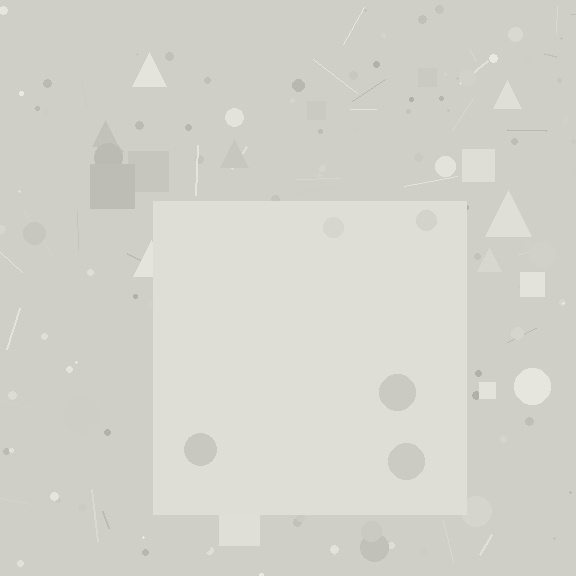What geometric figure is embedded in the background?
A square is embedded in the background.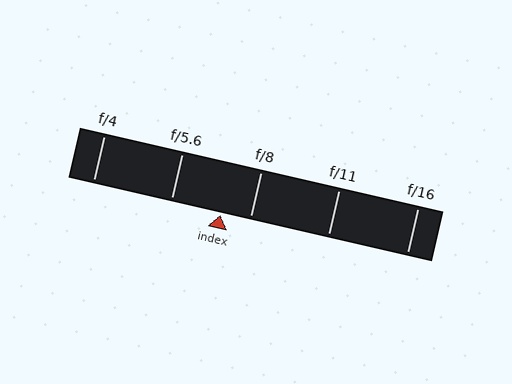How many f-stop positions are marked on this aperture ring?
There are 5 f-stop positions marked.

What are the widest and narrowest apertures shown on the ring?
The widest aperture shown is f/4 and the narrowest is f/16.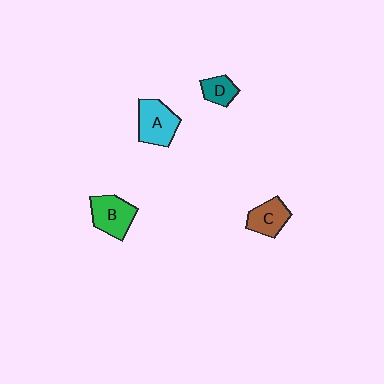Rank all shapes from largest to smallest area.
From largest to smallest: A (cyan), B (green), C (brown), D (teal).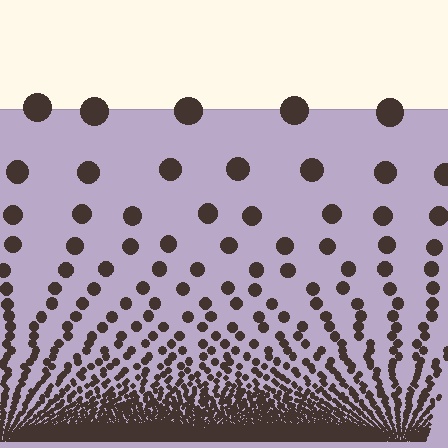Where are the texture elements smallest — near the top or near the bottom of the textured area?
Near the bottom.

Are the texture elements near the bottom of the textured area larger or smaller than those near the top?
Smaller. The gradient is inverted — elements near the bottom are smaller and denser.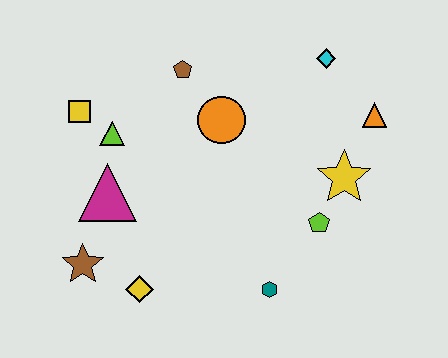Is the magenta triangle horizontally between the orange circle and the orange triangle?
No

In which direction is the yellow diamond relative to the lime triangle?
The yellow diamond is below the lime triangle.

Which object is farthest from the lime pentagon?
The yellow square is farthest from the lime pentagon.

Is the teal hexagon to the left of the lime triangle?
No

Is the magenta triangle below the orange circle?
Yes